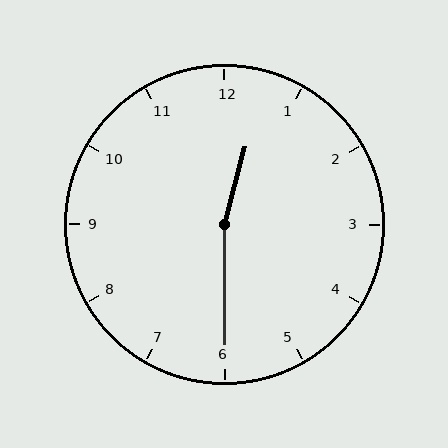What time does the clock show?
12:30.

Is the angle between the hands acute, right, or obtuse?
It is obtuse.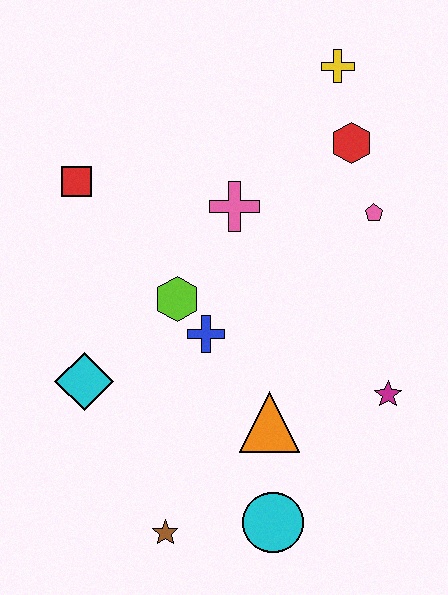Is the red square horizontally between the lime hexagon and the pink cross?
No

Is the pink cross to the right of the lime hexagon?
Yes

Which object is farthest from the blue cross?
The yellow cross is farthest from the blue cross.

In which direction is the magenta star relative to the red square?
The magenta star is to the right of the red square.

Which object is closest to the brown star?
The cyan circle is closest to the brown star.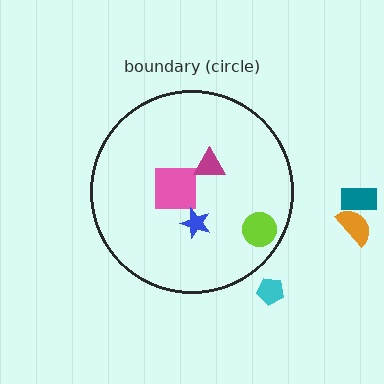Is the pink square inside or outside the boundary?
Inside.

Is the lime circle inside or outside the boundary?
Inside.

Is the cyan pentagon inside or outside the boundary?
Outside.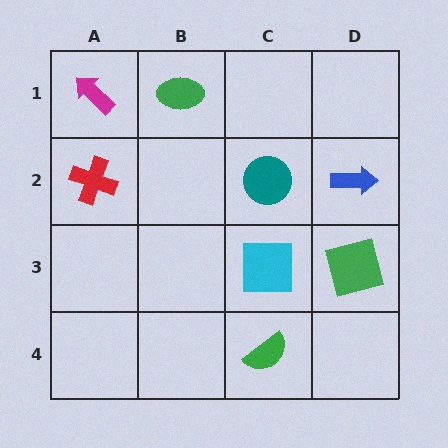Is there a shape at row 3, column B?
No, that cell is empty.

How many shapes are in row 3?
2 shapes.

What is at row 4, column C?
A green semicircle.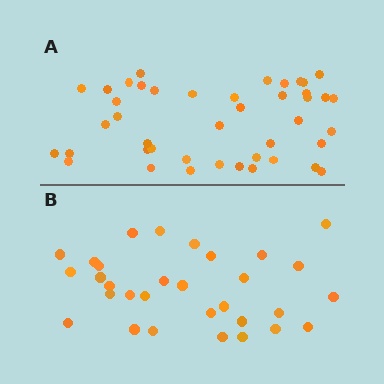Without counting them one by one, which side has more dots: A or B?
Region A (the top region) has more dots.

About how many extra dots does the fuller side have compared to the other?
Region A has roughly 12 or so more dots than region B.